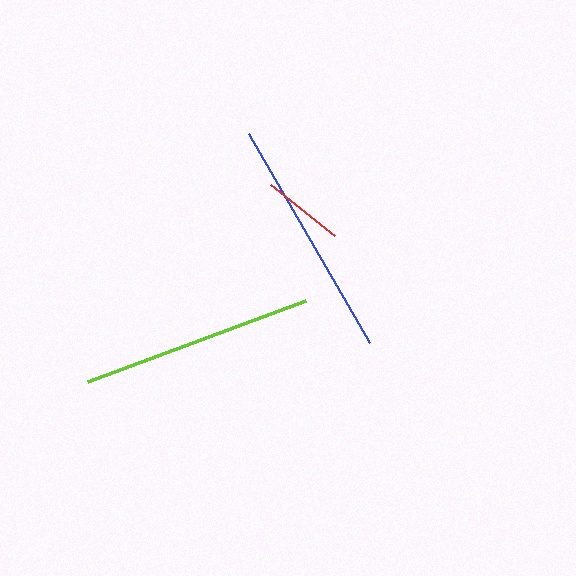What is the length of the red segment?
The red segment is approximately 82 pixels long.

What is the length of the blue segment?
The blue segment is approximately 242 pixels long.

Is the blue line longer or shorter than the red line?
The blue line is longer than the red line.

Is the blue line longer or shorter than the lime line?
The blue line is longer than the lime line.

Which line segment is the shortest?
The red line is the shortest at approximately 82 pixels.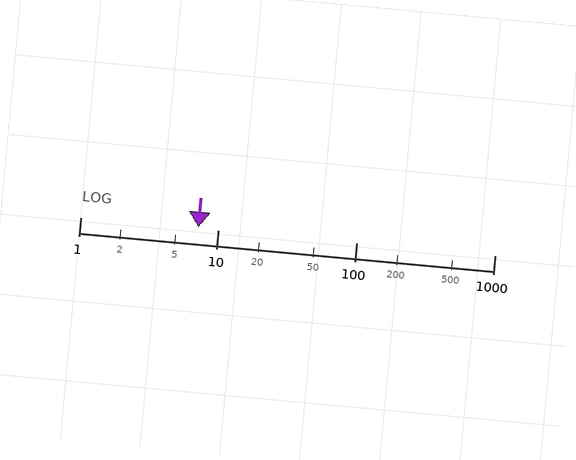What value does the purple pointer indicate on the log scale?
The pointer indicates approximately 7.1.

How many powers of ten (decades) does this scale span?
The scale spans 3 decades, from 1 to 1000.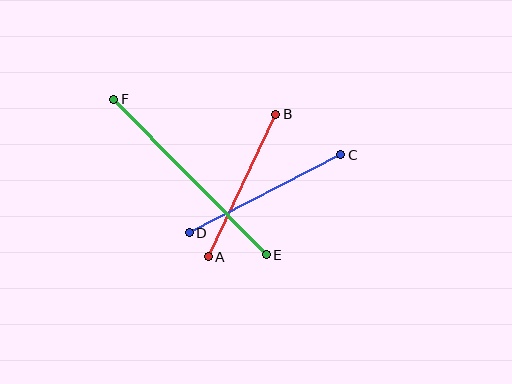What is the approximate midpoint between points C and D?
The midpoint is at approximately (265, 194) pixels.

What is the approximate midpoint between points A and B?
The midpoint is at approximately (242, 185) pixels.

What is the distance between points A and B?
The distance is approximately 158 pixels.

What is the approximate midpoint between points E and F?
The midpoint is at approximately (190, 177) pixels.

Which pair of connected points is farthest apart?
Points E and F are farthest apart.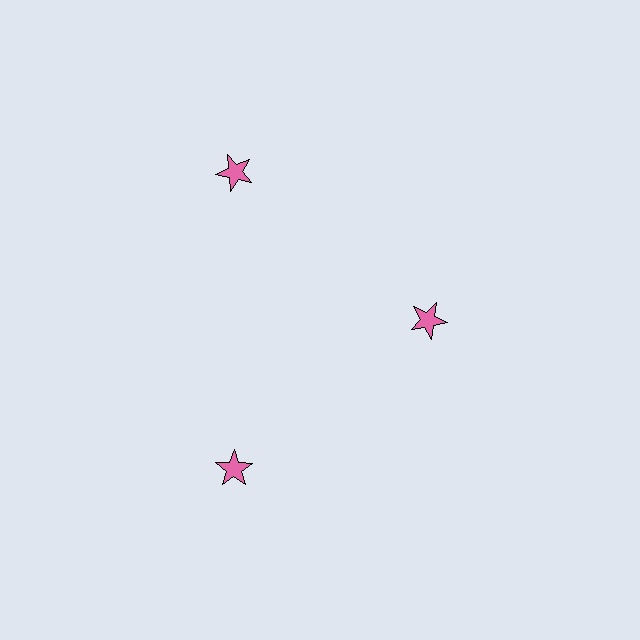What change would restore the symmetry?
The symmetry would be restored by moving it outward, back onto the ring so that all 3 stars sit at equal angles and equal distance from the center.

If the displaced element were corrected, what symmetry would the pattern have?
It would have 3-fold rotational symmetry — the pattern would map onto itself every 120 degrees.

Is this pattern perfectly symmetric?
No. The 3 pink stars are arranged in a ring, but one element near the 3 o'clock position is pulled inward toward the center, breaking the 3-fold rotational symmetry.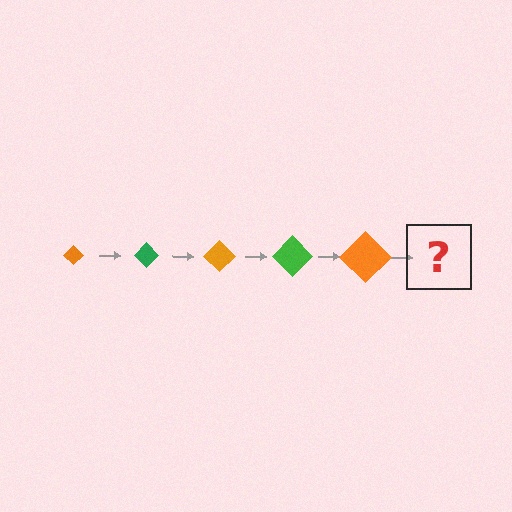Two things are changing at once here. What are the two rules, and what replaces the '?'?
The two rules are that the diamond grows larger each step and the color cycles through orange and green. The '?' should be a green diamond, larger than the previous one.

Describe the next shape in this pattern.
It should be a green diamond, larger than the previous one.